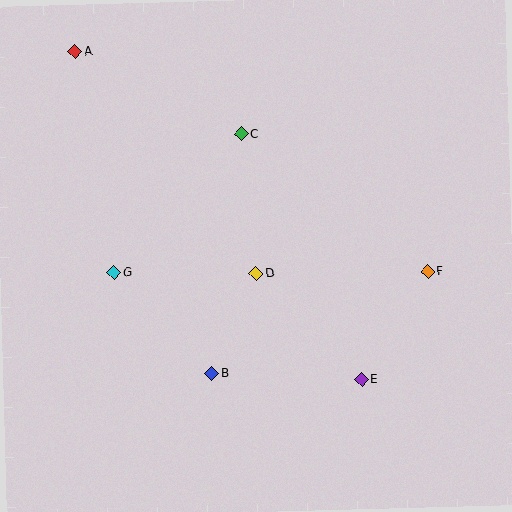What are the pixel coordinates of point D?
Point D is at (256, 273).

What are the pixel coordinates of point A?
Point A is at (75, 52).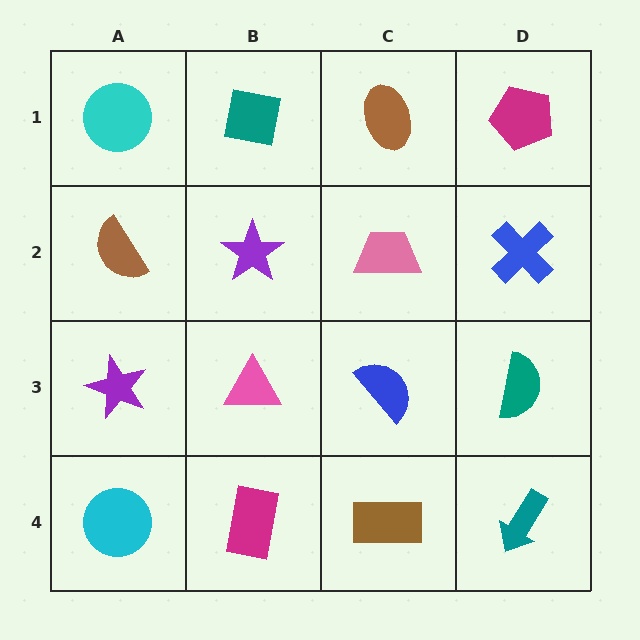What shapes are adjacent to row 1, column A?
A brown semicircle (row 2, column A), a teal square (row 1, column B).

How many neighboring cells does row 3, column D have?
3.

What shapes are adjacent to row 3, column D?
A blue cross (row 2, column D), a teal arrow (row 4, column D), a blue semicircle (row 3, column C).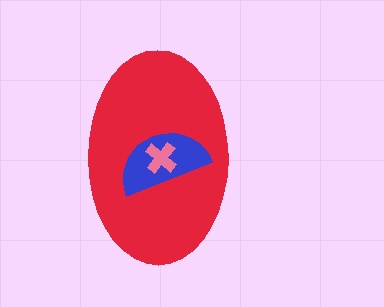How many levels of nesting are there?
3.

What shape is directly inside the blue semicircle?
The pink cross.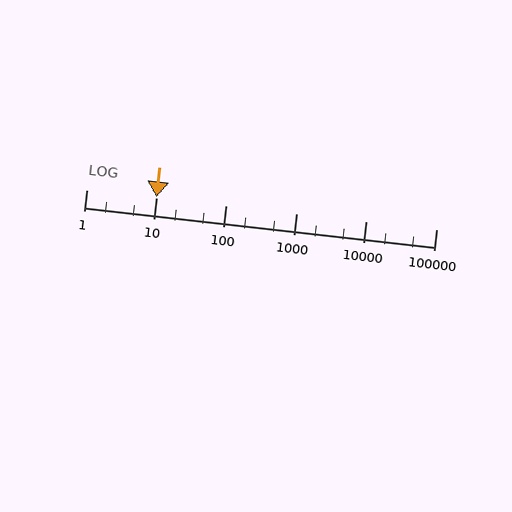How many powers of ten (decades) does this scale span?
The scale spans 5 decades, from 1 to 100000.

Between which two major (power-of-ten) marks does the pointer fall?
The pointer is between 10 and 100.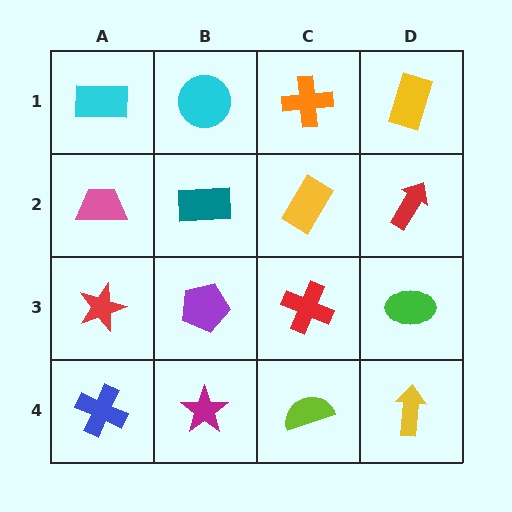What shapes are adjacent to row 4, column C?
A red cross (row 3, column C), a magenta star (row 4, column B), a yellow arrow (row 4, column D).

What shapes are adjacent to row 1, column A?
A pink trapezoid (row 2, column A), a cyan circle (row 1, column B).